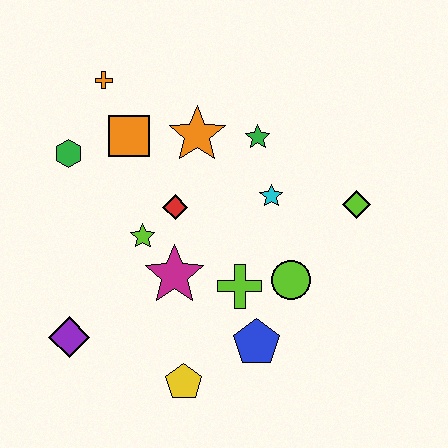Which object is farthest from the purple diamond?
The lime diamond is farthest from the purple diamond.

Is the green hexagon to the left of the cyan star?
Yes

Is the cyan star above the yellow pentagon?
Yes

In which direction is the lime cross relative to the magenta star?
The lime cross is to the right of the magenta star.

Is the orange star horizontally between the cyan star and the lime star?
Yes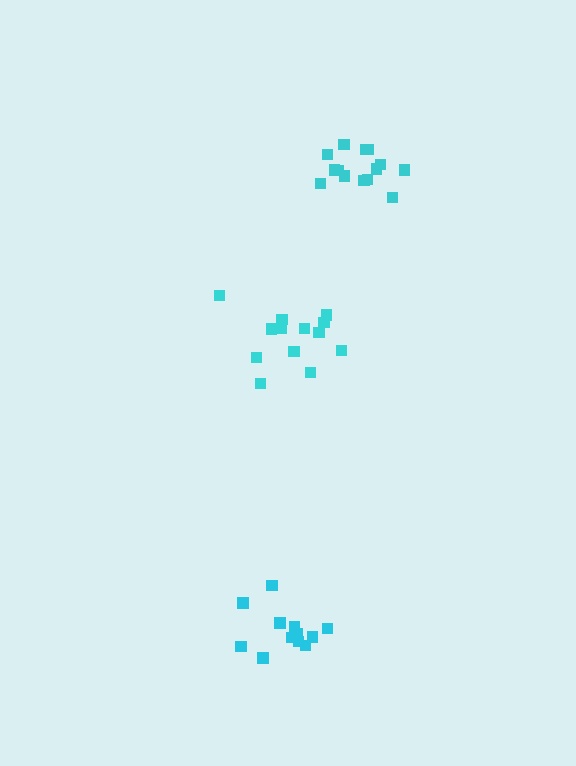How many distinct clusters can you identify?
There are 3 distinct clusters.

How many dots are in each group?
Group 1: 13 dots, Group 2: 14 dots, Group 3: 12 dots (39 total).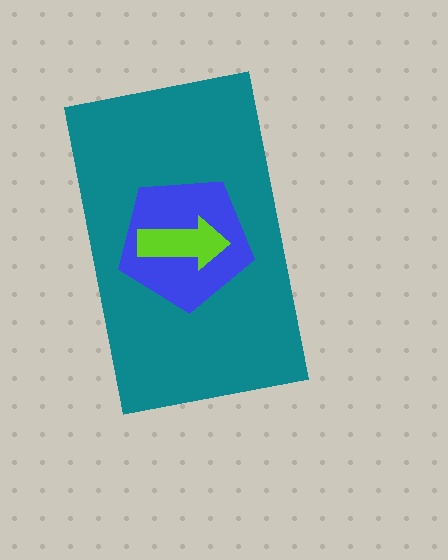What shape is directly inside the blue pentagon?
The lime arrow.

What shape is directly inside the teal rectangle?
The blue pentagon.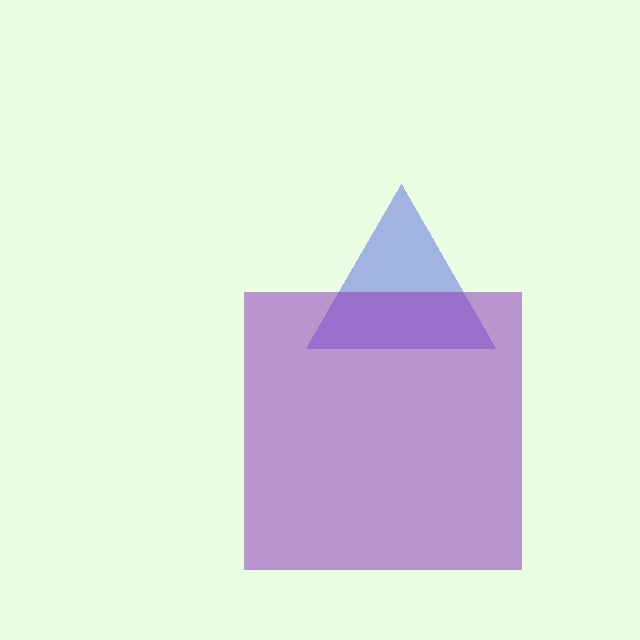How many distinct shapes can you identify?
There are 2 distinct shapes: a blue triangle, a purple square.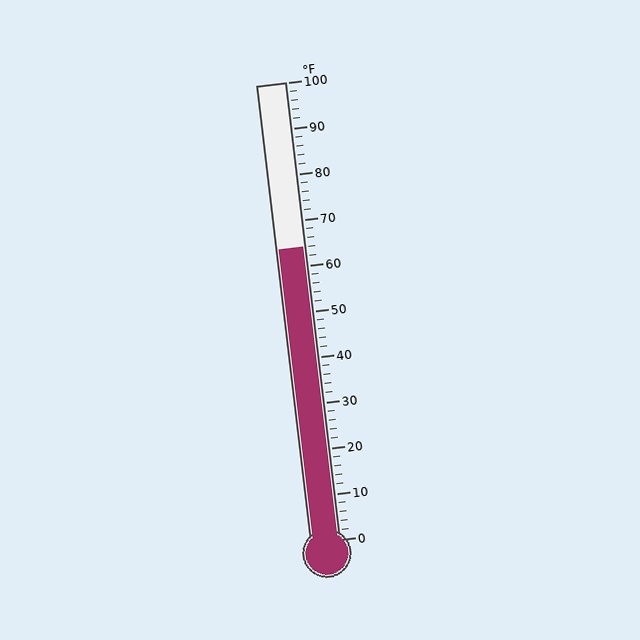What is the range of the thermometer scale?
The thermometer scale ranges from 0°F to 100°F.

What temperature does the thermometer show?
The thermometer shows approximately 64°F.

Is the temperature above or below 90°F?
The temperature is below 90°F.